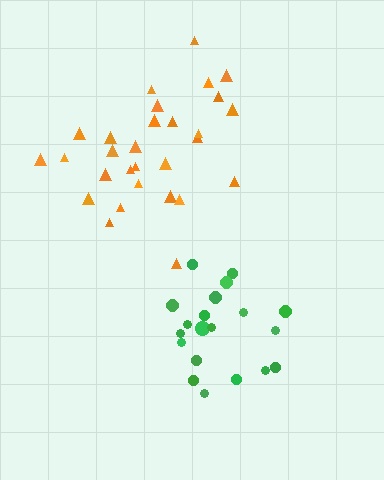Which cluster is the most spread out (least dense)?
Green.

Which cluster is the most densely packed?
Orange.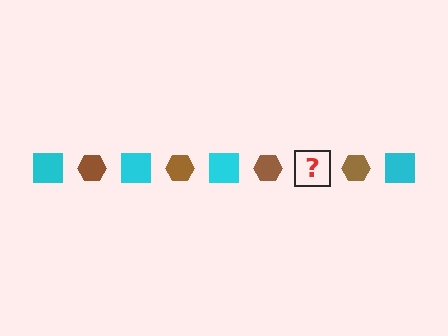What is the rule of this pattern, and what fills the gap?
The rule is that the pattern alternates between cyan square and brown hexagon. The gap should be filled with a cyan square.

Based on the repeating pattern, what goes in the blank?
The blank should be a cyan square.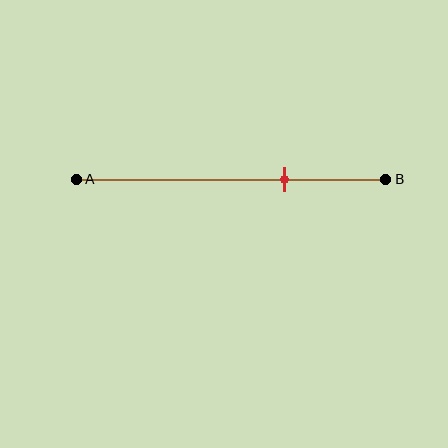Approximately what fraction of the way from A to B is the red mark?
The red mark is approximately 65% of the way from A to B.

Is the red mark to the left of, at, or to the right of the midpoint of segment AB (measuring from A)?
The red mark is to the right of the midpoint of segment AB.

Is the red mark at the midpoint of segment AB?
No, the mark is at about 65% from A, not at the 50% midpoint.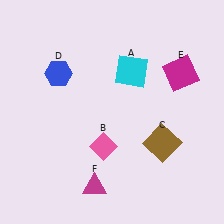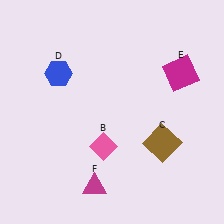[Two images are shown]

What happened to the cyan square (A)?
The cyan square (A) was removed in Image 2. It was in the top-right area of Image 1.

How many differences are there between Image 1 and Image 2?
There is 1 difference between the two images.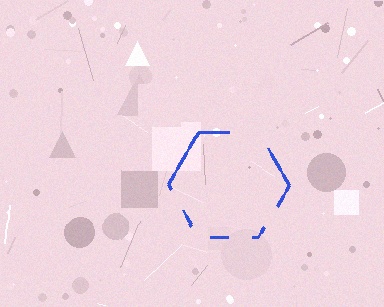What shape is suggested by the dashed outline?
The dashed outline suggests a hexagon.